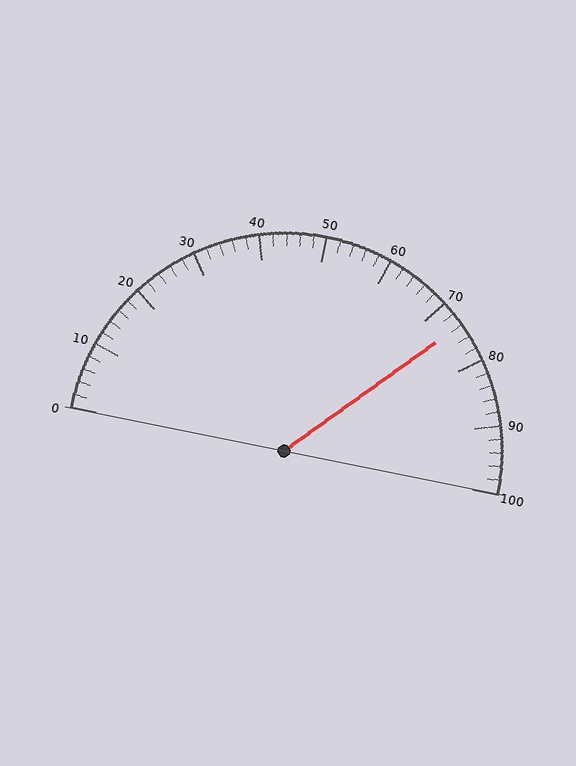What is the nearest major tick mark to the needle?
The nearest major tick mark is 70.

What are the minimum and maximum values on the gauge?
The gauge ranges from 0 to 100.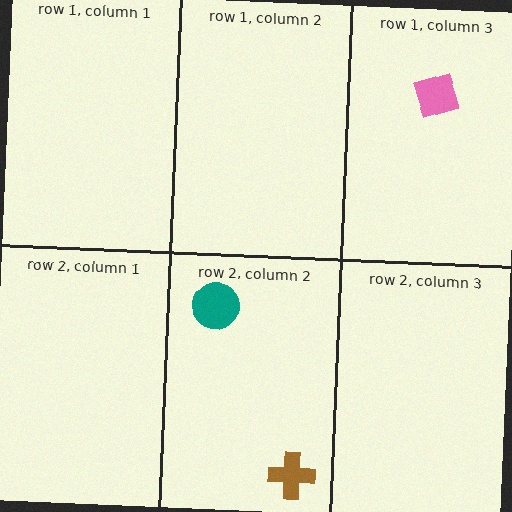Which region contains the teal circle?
The row 2, column 2 region.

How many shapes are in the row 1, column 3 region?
1.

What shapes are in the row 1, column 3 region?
The pink diamond.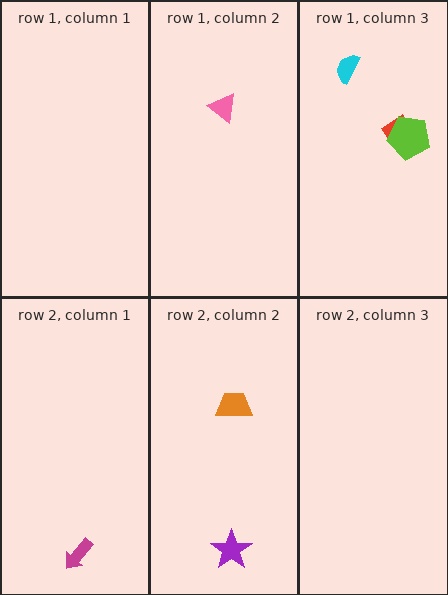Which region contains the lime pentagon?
The row 1, column 3 region.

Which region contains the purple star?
The row 2, column 2 region.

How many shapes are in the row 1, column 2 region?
1.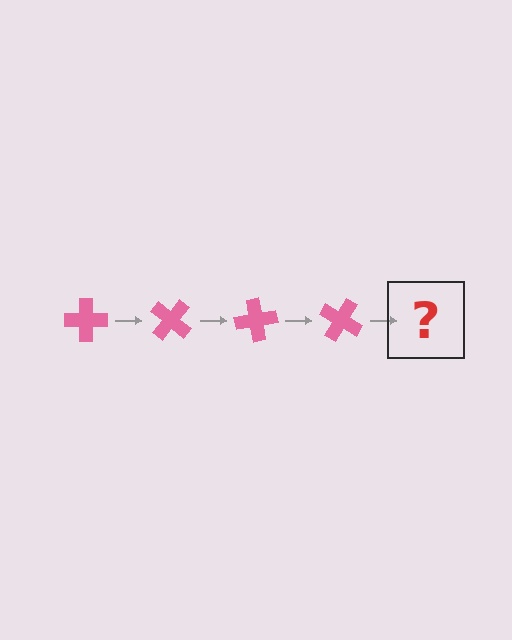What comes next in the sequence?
The next element should be a pink cross rotated 160 degrees.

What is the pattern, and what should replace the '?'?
The pattern is that the cross rotates 40 degrees each step. The '?' should be a pink cross rotated 160 degrees.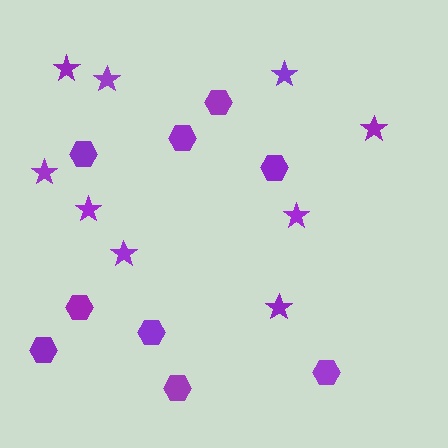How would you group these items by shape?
There are 2 groups: one group of stars (9) and one group of hexagons (9).